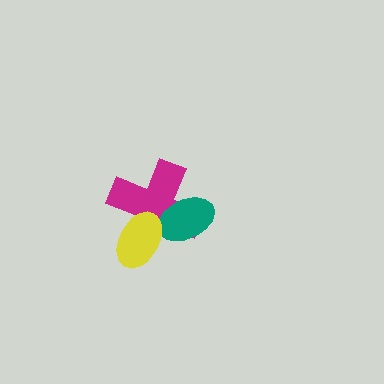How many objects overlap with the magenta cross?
2 objects overlap with the magenta cross.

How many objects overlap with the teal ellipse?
2 objects overlap with the teal ellipse.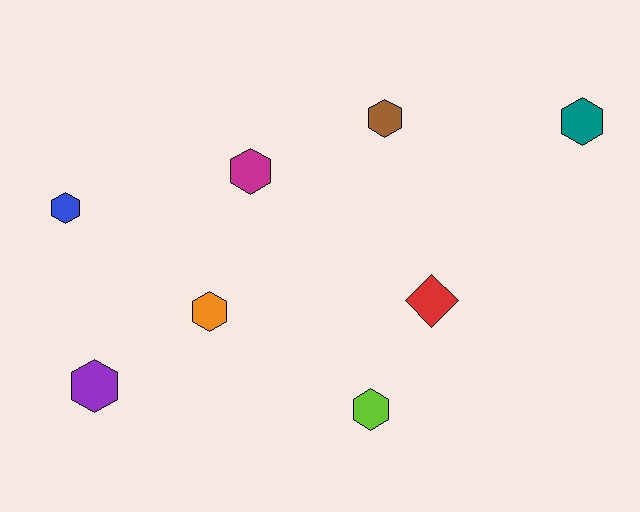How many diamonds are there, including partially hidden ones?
There is 1 diamond.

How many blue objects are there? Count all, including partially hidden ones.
There is 1 blue object.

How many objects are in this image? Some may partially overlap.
There are 8 objects.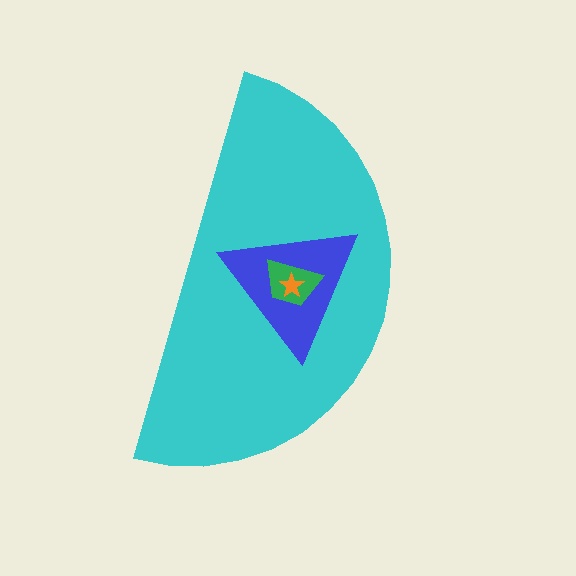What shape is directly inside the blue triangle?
The green trapezoid.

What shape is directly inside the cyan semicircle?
The blue triangle.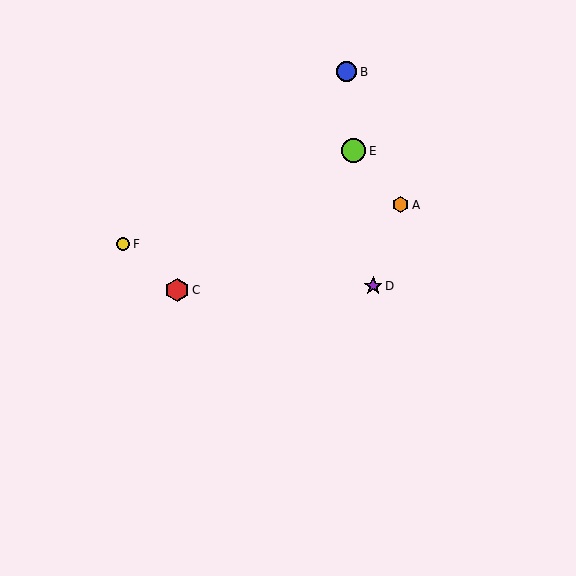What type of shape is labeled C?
Shape C is a red hexagon.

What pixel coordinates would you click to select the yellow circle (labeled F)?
Click at (123, 244) to select the yellow circle F.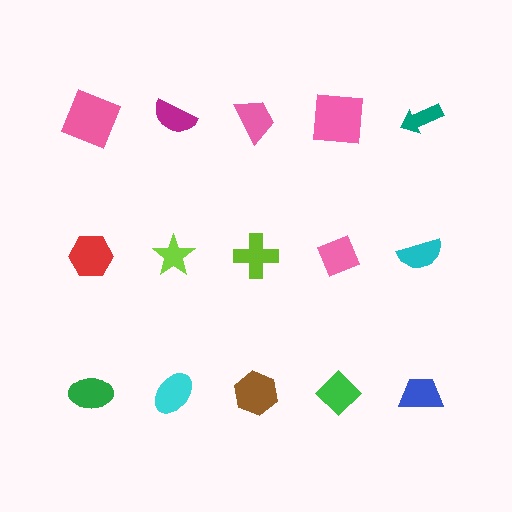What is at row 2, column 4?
A pink diamond.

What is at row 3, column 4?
A green diamond.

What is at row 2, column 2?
A lime star.